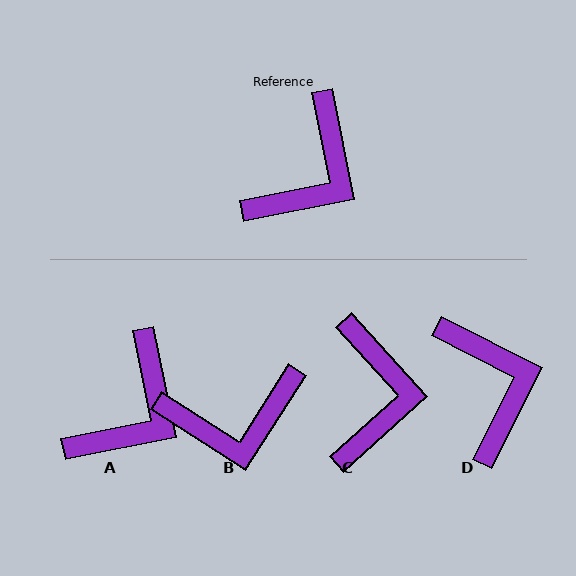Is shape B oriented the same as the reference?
No, it is off by about 44 degrees.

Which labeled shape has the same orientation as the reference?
A.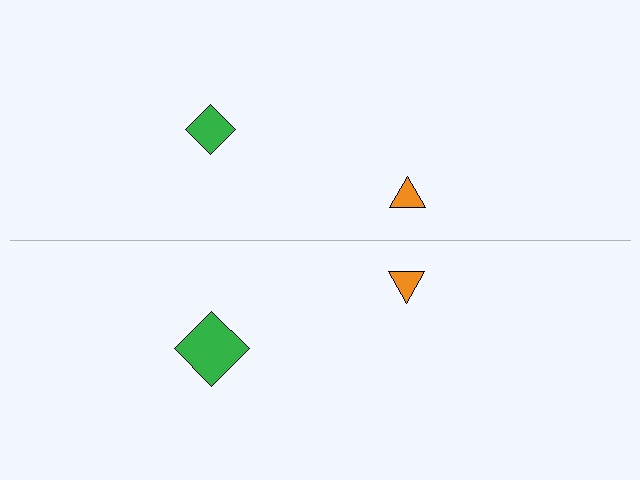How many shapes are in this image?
There are 4 shapes in this image.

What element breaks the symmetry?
The green diamond on the bottom side has a different size than its mirror counterpart.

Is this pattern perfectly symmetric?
No, the pattern is not perfectly symmetric. The green diamond on the bottom side has a different size than its mirror counterpart.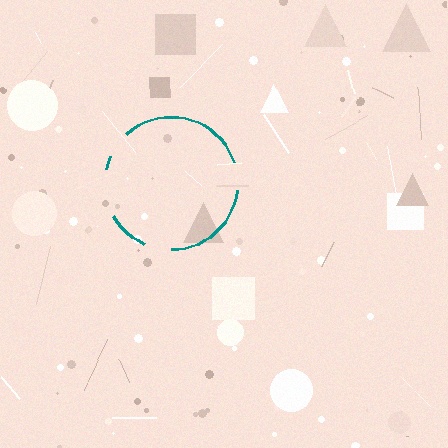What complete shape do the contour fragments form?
The contour fragments form a circle.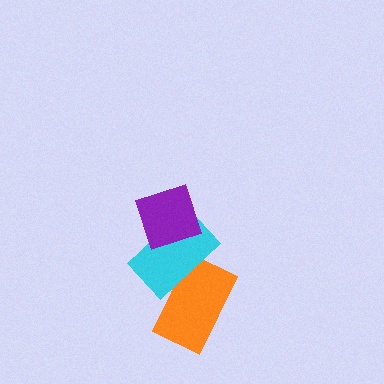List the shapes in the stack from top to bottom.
From top to bottom: the purple diamond, the cyan rectangle, the orange rectangle.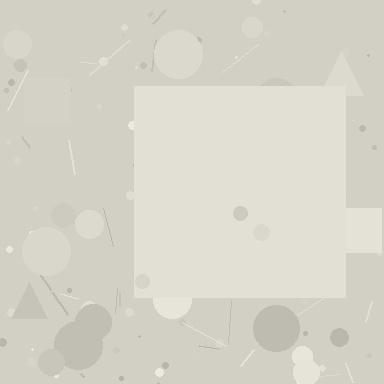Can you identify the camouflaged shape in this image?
The camouflaged shape is a square.